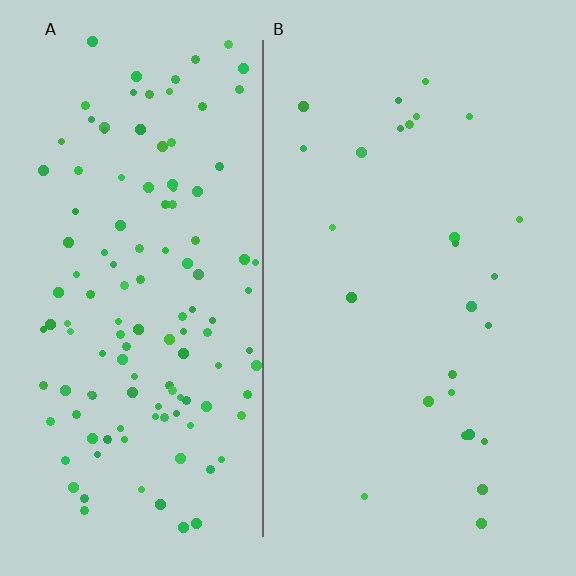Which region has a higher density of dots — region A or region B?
A (the left).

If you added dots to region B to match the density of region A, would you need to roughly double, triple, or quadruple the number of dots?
Approximately quadruple.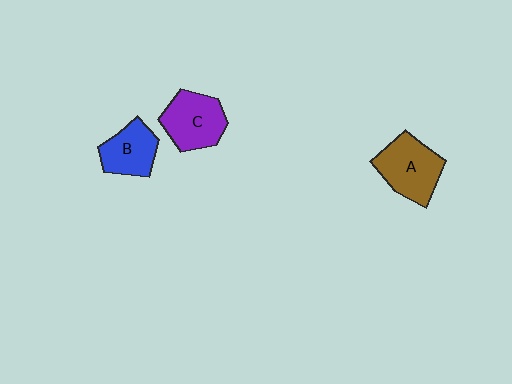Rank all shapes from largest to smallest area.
From largest to smallest: A (brown), C (purple), B (blue).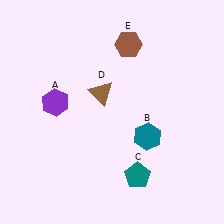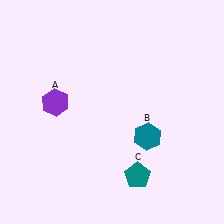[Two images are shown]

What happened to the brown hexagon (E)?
The brown hexagon (E) was removed in Image 2. It was in the top-right area of Image 1.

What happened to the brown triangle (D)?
The brown triangle (D) was removed in Image 2. It was in the top-left area of Image 1.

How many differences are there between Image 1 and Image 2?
There are 2 differences between the two images.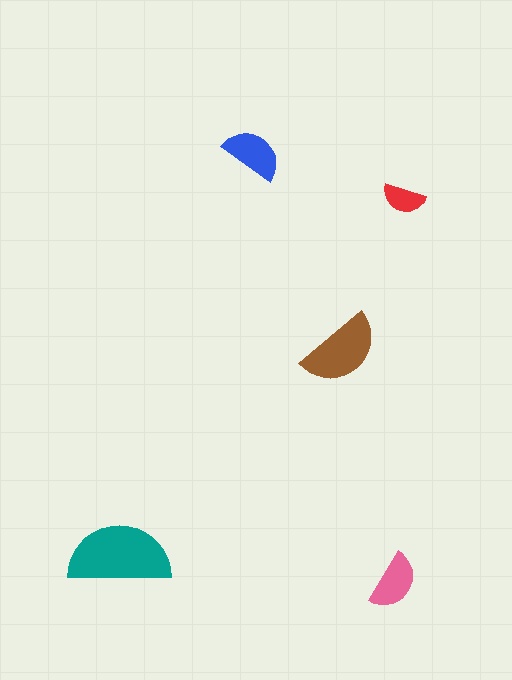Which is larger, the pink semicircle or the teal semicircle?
The teal one.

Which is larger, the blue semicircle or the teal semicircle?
The teal one.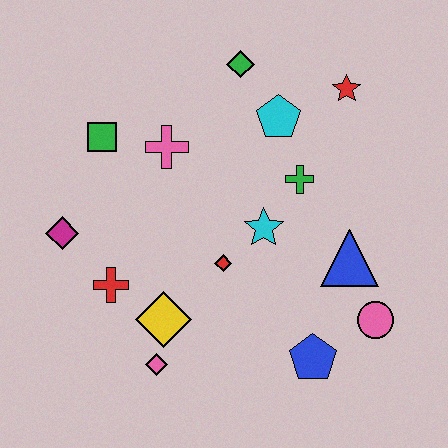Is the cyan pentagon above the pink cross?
Yes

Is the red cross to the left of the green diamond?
Yes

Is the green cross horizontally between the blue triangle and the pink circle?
No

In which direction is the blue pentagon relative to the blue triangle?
The blue pentagon is below the blue triangle.